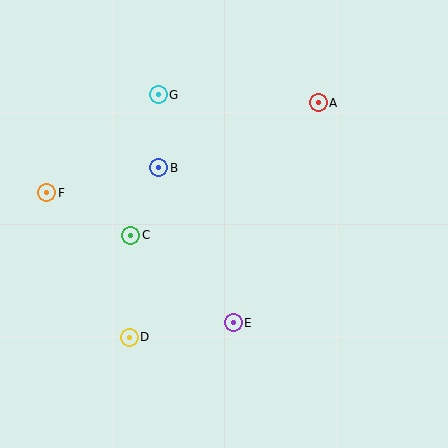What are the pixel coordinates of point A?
Point A is at (318, 103).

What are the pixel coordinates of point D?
Point D is at (129, 337).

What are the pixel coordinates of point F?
Point F is at (47, 193).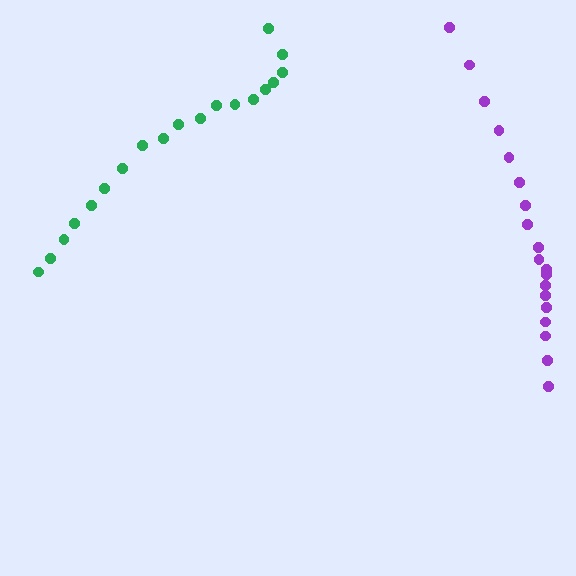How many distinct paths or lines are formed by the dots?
There are 2 distinct paths.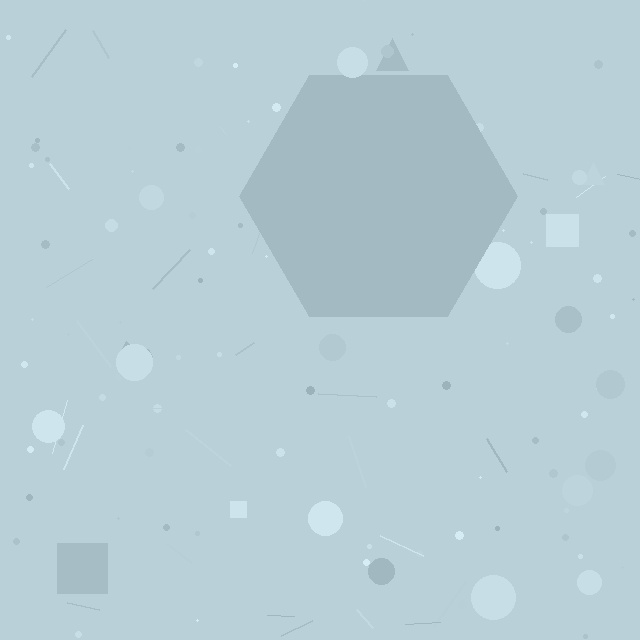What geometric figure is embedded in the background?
A hexagon is embedded in the background.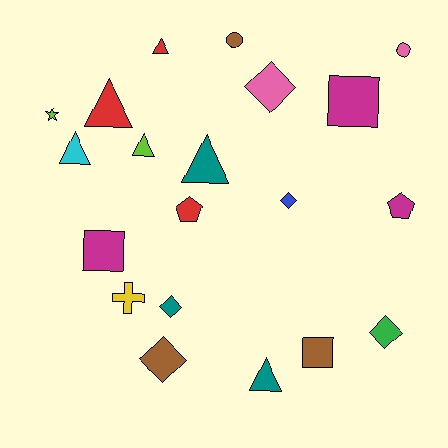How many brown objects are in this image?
There are 3 brown objects.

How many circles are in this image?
There are 2 circles.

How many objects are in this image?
There are 20 objects.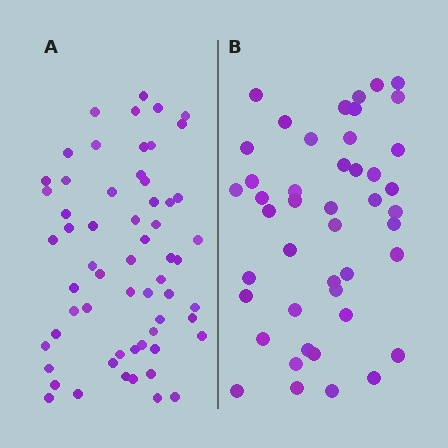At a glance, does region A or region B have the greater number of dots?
Region A (the left region) has more dots.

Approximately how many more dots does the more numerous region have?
Region A has approximately 15 more dots than region B.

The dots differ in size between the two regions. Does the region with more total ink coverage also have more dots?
No. Region B has more total ink coverage because its dots are larger, but region A actually contains more individual dots. Total area can be misleading — the number of items is what matters here.